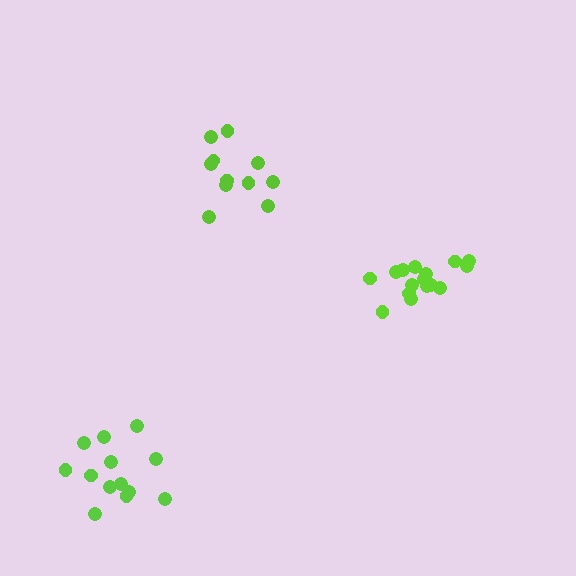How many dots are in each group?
Group 1: 16 dots, Group 2: 11 dots, Group 3: 13 dots (40 total).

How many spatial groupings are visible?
There are 3 spatial groupings.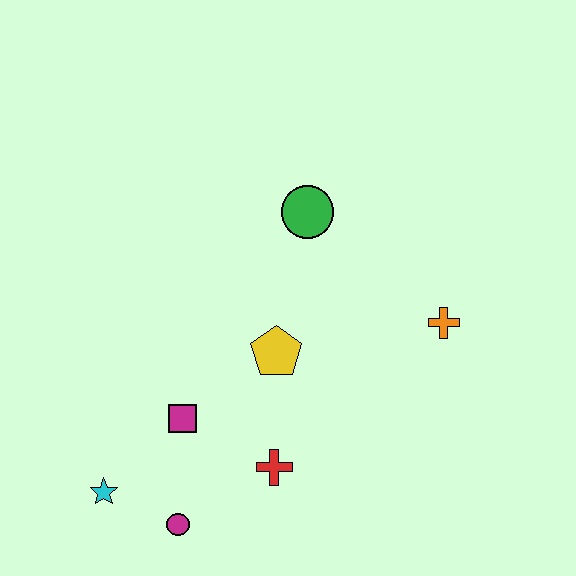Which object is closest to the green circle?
The yellow pentagon is closest to the green circle.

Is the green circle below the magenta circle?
No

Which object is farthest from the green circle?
The cyan star is farthest from the green circle.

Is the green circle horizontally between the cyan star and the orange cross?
Yes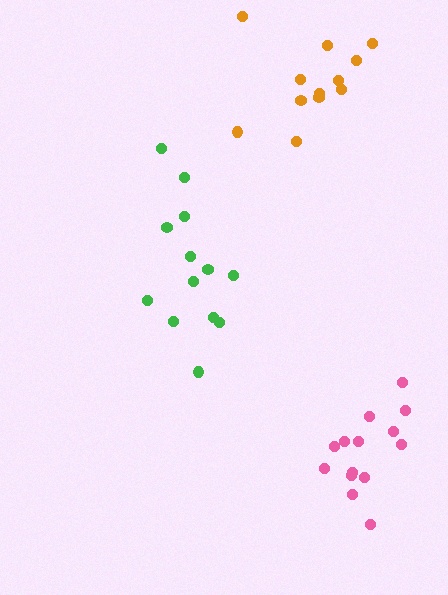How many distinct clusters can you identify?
There are 3 distinct clusters.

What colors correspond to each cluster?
The clusters are colored: green, orange, pink.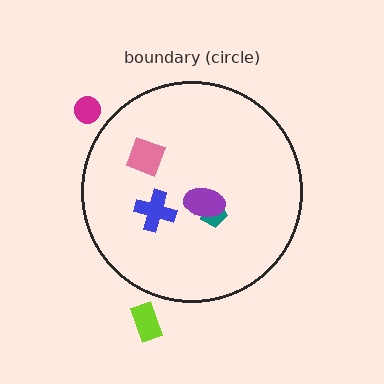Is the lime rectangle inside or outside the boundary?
Outside.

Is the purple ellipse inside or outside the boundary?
Inside.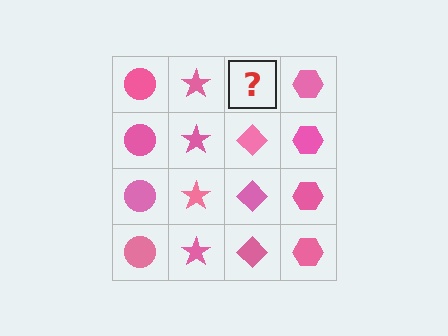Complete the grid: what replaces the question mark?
The question mark should be replaced with a pink diamond.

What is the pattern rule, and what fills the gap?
The rule is that each column has a consistent shape. The gap should be filled with a pink diamond.